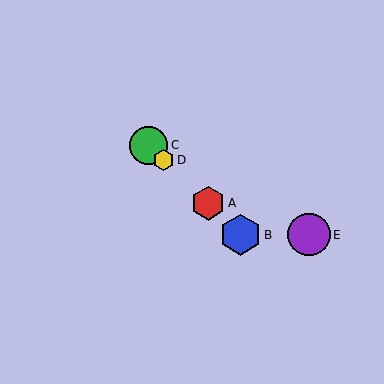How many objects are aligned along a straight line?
4 objects (A, B, C, D) are aligned along a straight line.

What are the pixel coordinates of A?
Object A is at (208, 203).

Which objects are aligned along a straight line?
Objects A, B, C, D are aligned along a straight line.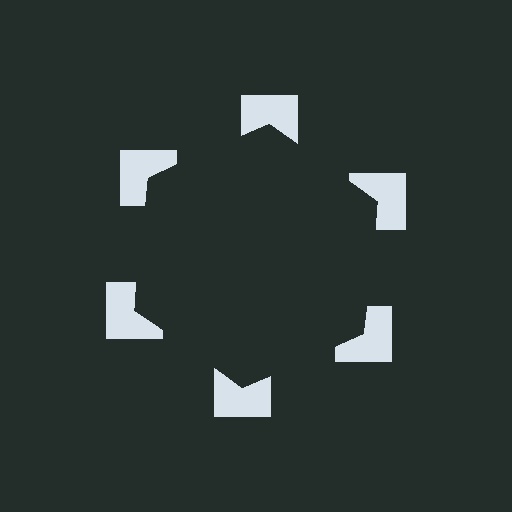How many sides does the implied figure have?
6 sides.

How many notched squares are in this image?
There are 6 — one at each vertex of the illusory hexagon.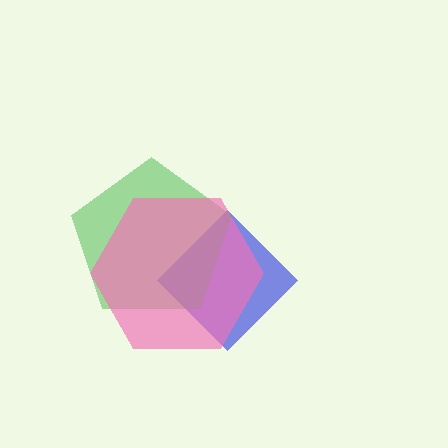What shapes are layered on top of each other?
The layered shapes are: a blue diamond, a green pentagon, a pink hexagon.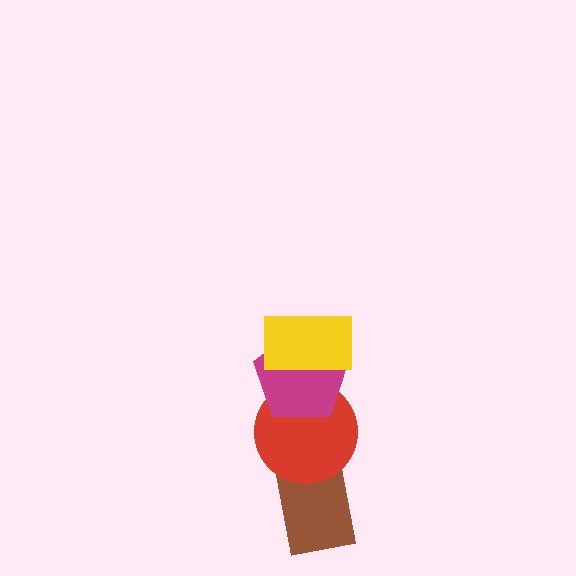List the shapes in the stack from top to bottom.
From top to bottom: the yellow rectangle, the magenta pentagon, the red circle, the brown rectangle.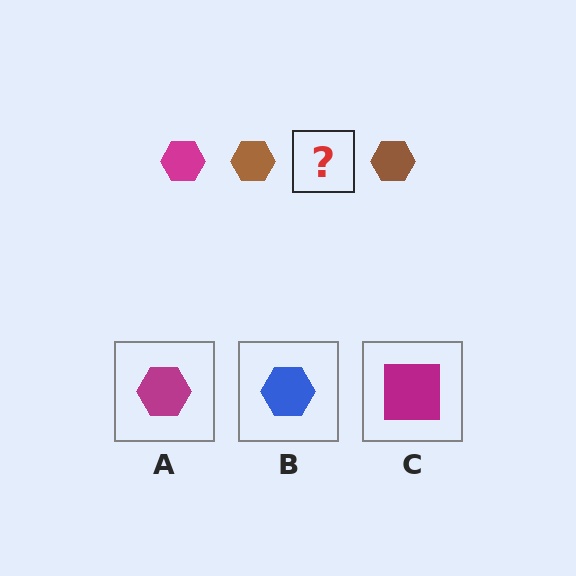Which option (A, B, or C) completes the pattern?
A.